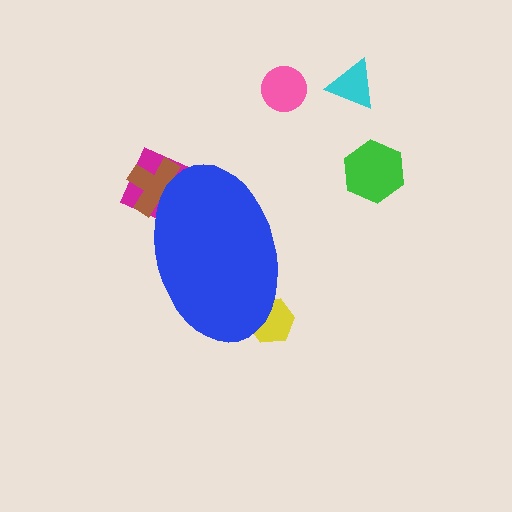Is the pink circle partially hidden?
No, the pink circle is fully visible.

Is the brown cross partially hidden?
Yes, the brown cross is partially hidden behind the blue ellipse.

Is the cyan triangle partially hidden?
No, the cyan triangle is fully visible.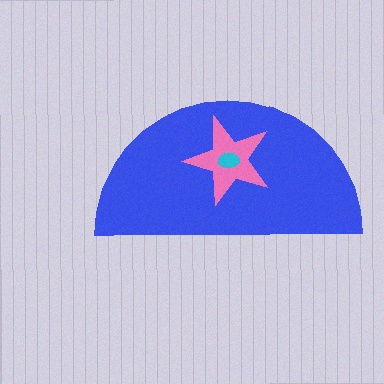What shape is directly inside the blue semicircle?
The pink star.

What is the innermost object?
The cyan ellipse.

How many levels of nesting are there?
3.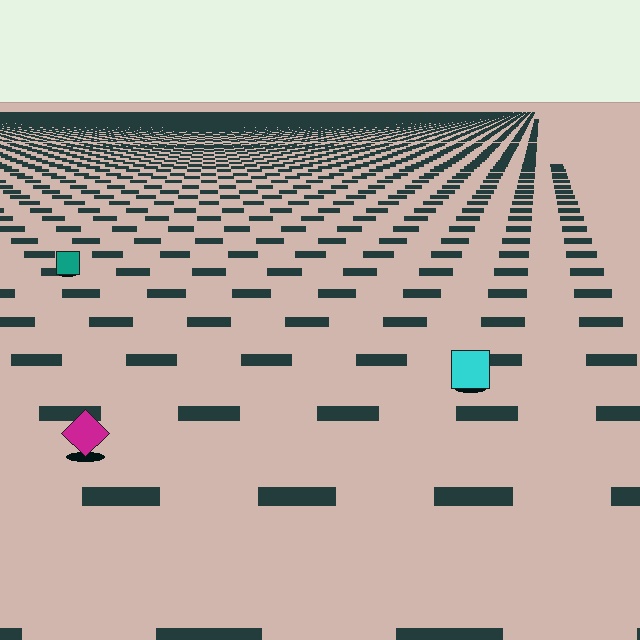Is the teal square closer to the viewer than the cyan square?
No. The cyan square is closer — you can tell from the texture gradient: the ground texture is coarser near it.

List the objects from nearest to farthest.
From nearest to farthest: the magenta diamond, the cyan square, the teal square.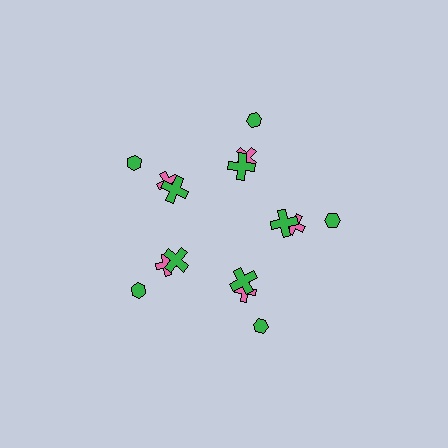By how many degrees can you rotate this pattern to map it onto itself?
The pattern maps onto itself every 72 degrees of rotation.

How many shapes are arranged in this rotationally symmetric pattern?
There are 15 shapes, arranged in 5 groups of 3.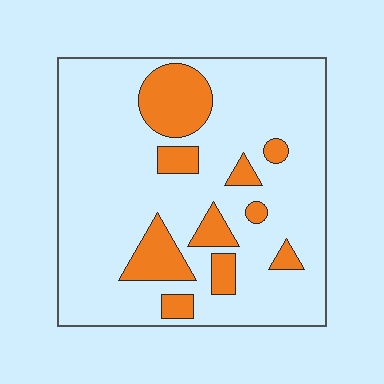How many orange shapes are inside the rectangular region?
10.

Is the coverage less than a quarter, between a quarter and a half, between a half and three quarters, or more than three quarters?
Less than a quarter.